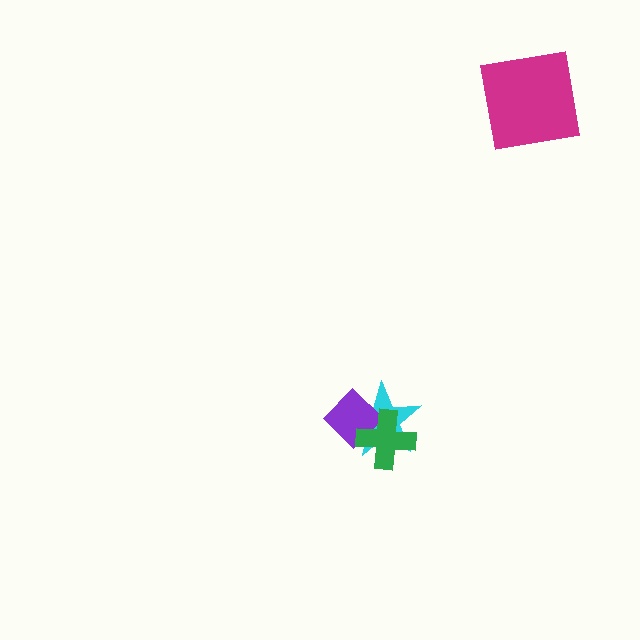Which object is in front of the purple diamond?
The green cross is in front of the purple diamond.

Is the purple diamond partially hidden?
Yes, it is partially covered by another shape.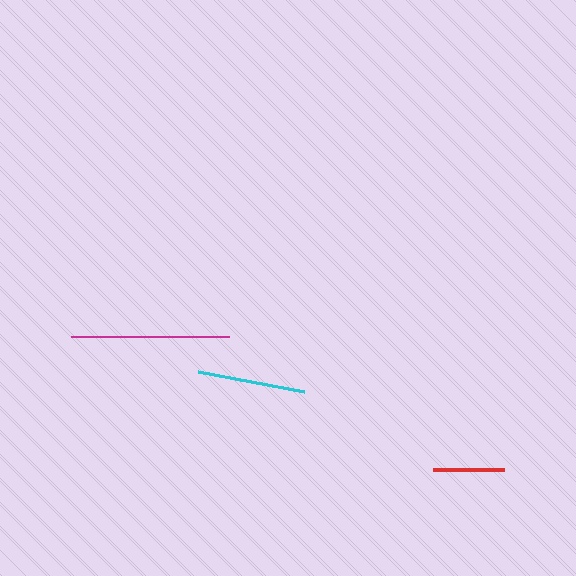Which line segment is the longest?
The magenta line is the longest at approximately 158 pixels.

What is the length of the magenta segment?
The magenta segment is approximately 158 pixels long.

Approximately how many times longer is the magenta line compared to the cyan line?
The magenta line is approximately 1.5 times the length of the cyan line.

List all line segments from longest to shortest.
From longest to shortest: magenta, cyan, red.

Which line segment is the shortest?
The red line is the shortest at approximately 71 pixels.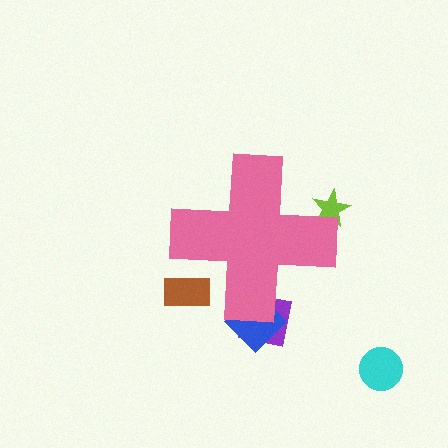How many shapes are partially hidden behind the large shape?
4 shapes are partially hidden.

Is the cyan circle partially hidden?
No, the cyan circle is fully visible.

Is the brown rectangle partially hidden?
Yes, the brown rectangle is partially hidden behind the pink cross.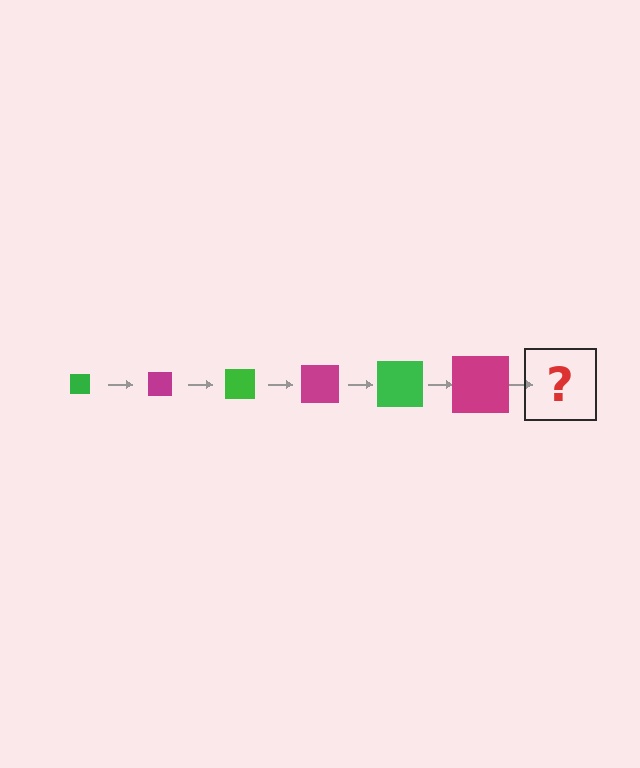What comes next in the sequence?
The next element should be a green square, larger than the previous one.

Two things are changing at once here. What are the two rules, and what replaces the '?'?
The two rules are that the square grows larger each step and the color cycles through green and magenta. The '?' should be a green square, larger than the previous one.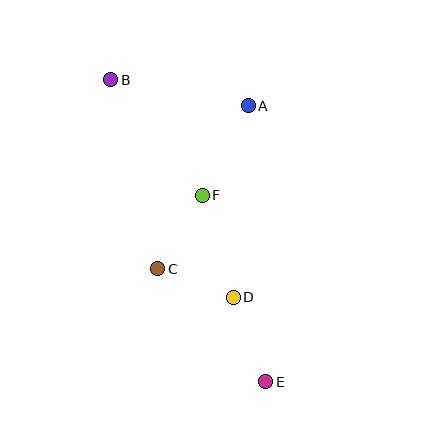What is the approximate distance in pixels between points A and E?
The distance between A and E is approximately 276 pixels.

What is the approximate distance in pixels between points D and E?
The distance between D and E is approximately 90 pixels.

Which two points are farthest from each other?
Points B and E are farthest from each other.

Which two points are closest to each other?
Points C and D are closest to each other.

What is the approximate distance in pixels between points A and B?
The distance between A and B is approximately 140 pixels.